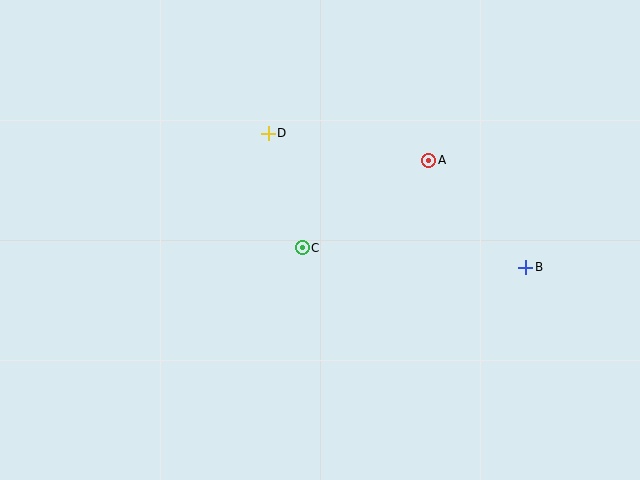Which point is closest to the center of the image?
Point C at (302, 248) is closest to the center.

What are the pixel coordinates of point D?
Point D is at (268, 133).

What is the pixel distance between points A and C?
The distance between A and C is 154 pixels.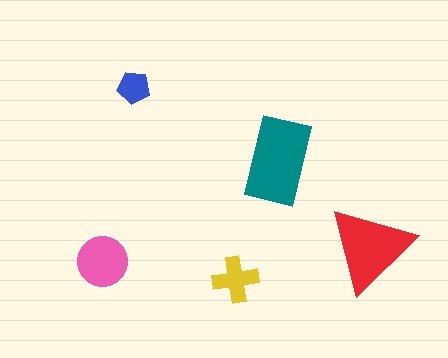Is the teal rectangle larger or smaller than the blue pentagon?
Larger.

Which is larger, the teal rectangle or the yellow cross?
The teal rectangle.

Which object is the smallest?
The blue pentagon.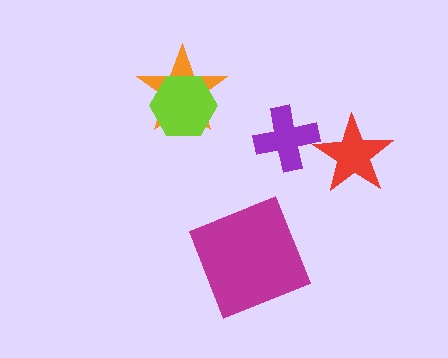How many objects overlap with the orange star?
1 object overlaps with the orange star.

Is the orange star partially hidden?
Yes, it is partially covered by another shape.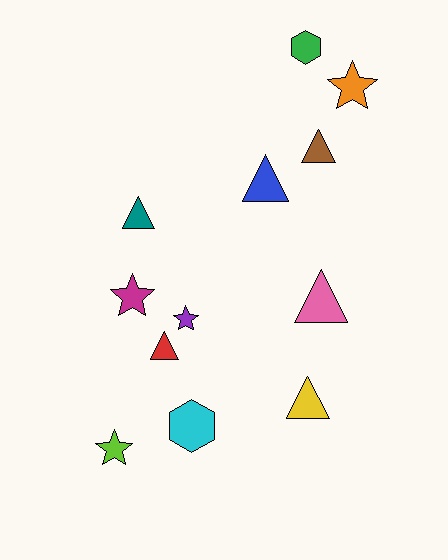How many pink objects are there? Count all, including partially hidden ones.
There is 1 pink object.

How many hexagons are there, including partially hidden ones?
There are 2 hexagons.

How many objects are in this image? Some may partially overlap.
There are 12 objects.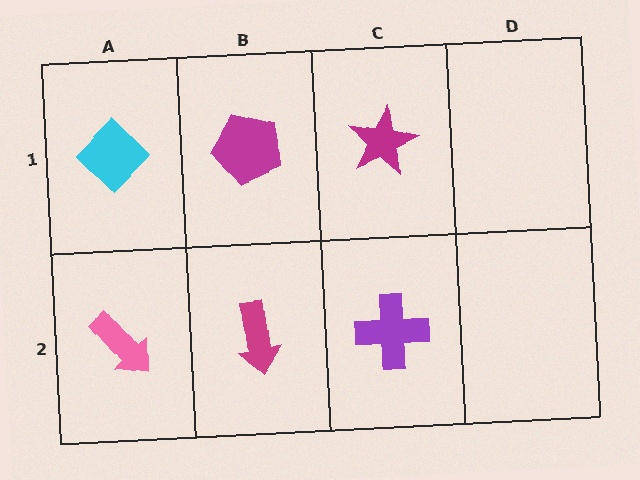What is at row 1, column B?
A magenta pentagon.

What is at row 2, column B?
A magenta arrow.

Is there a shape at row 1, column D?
No, that cell is empty.